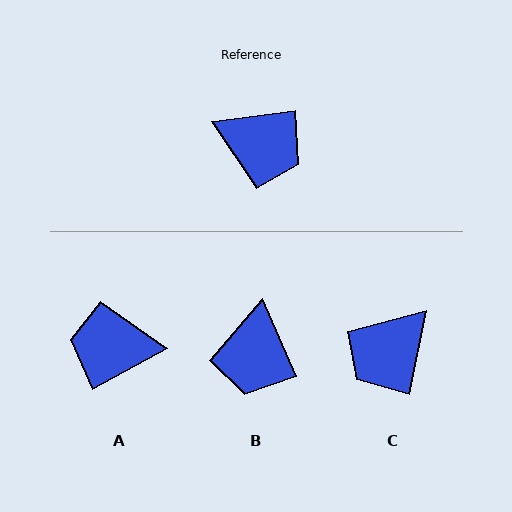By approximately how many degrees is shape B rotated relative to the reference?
Approximately 74 degrees clockwise.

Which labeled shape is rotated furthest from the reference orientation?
A, about 159 degrees away.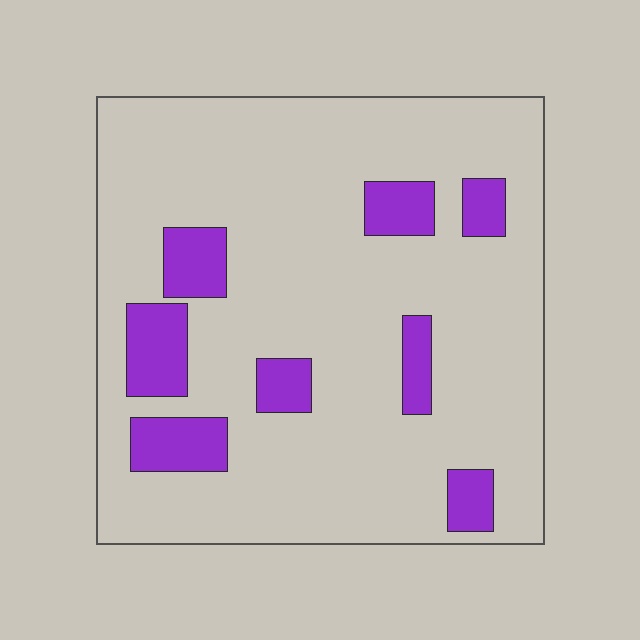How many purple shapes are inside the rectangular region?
8.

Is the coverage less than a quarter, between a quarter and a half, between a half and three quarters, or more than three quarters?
Less than a quarter.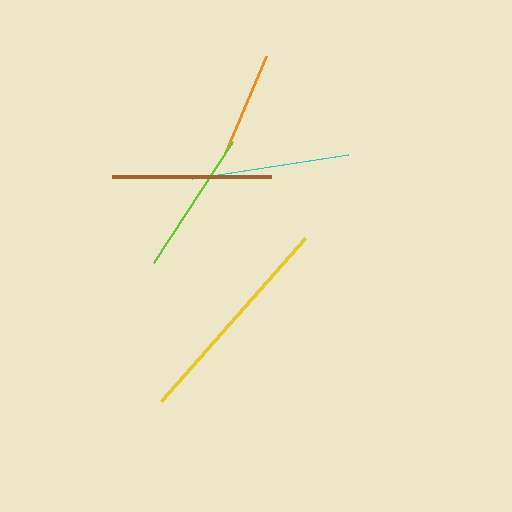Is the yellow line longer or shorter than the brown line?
The yellow line is longer than the brown line.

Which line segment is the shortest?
The orange line is the shortest at approximately 105 pixels.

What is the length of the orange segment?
The orange segment is approximately 105 pixels long.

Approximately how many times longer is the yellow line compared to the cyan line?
The yellow line is approximately 1.4 times the length of the cyan line.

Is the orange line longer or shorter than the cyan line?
The cyan line is longer than the orange line.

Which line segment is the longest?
The yellow line is the longest at approximately 218 pixels.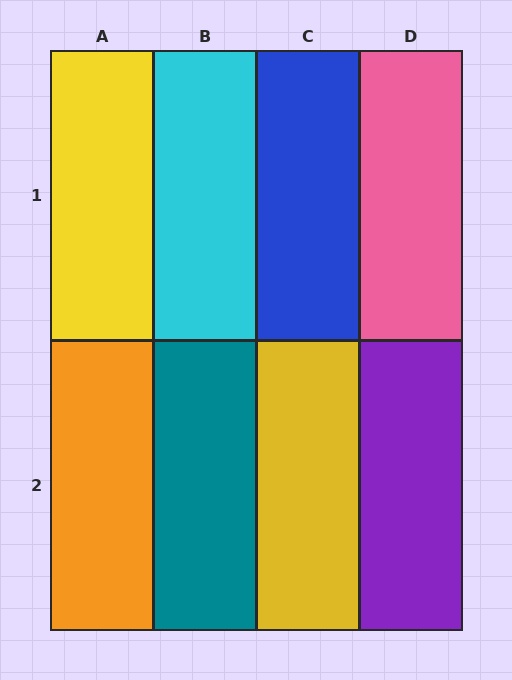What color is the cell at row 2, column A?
Orange.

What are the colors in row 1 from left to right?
Yellow, cyan, blue, pink.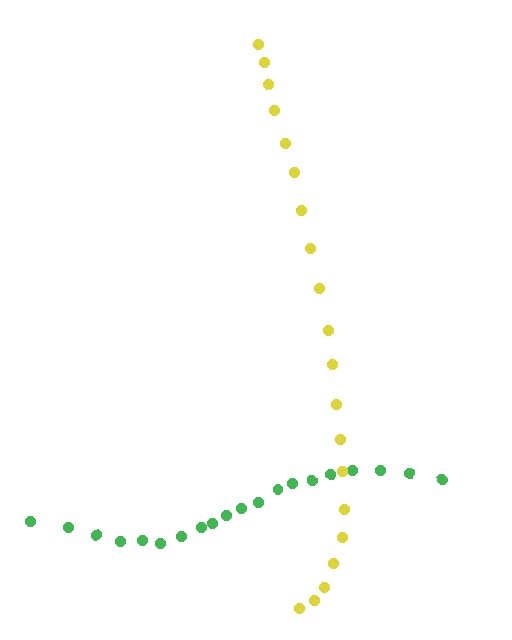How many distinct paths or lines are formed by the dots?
There are 2 distinct paths.